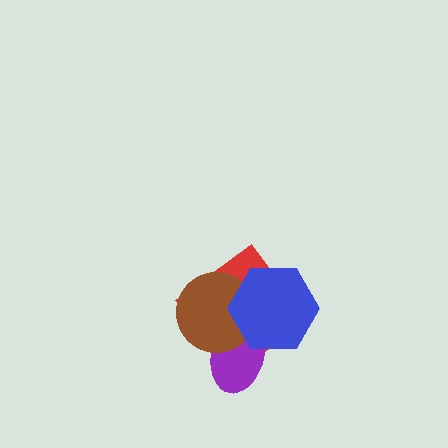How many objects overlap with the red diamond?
3 objects overlap with the red diamond.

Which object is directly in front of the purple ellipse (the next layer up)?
The brown circle is directly in front of the purple ellipse.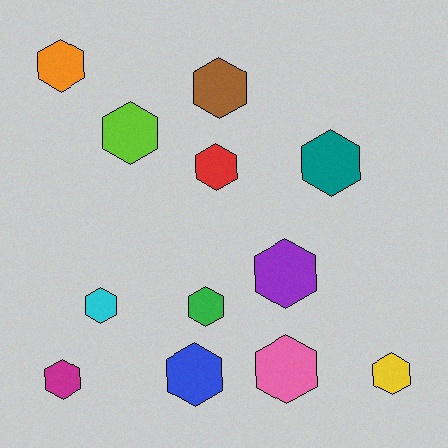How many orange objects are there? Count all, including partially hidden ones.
There is 1 orange object.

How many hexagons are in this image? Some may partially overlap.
There are 12 hexagons.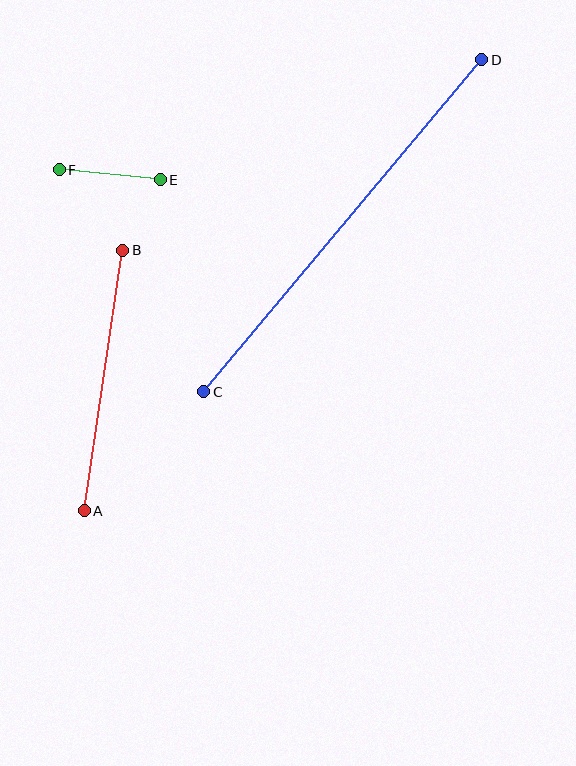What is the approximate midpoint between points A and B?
The midpoint is at approximately (103, 381) pixels.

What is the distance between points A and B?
The distance is approximately 263 pixels.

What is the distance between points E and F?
The distance is approximately 101 pixels.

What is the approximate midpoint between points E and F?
The midpoint is at approximately (110, 175) pixels.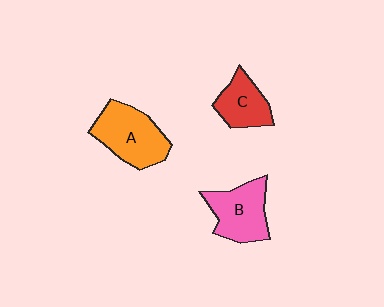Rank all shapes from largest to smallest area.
From largest to smallest: A (orange), B (pink), C (red).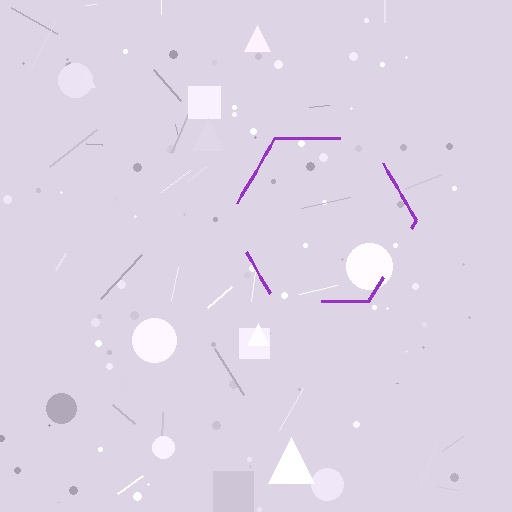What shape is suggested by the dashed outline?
The dashed outline suggests a hexagon.